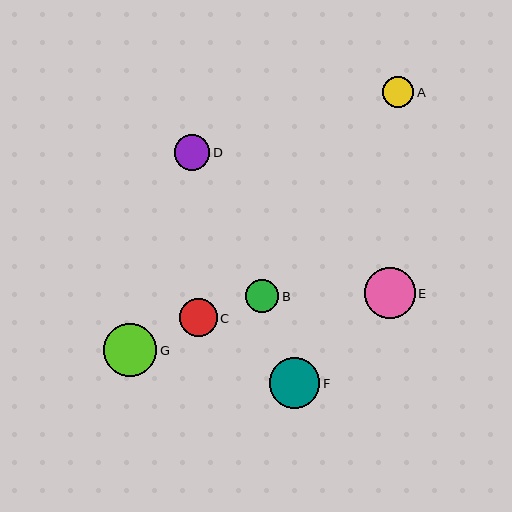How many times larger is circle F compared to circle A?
Circle F is approximately 1.6 times the size of circle A.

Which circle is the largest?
Circle G is the largest with a size of approximately 53 pixels.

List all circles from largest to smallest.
From largest to smallest: G, E, F, C, D, B, A.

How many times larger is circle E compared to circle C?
Circle E is approximately 1.3 times the size of circle C.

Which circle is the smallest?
Circle A is the smallest with a size of approximately 31 pixels.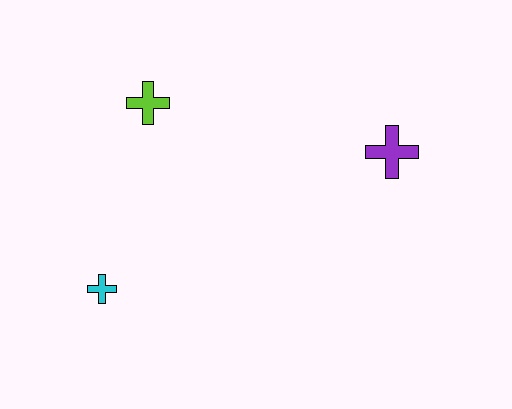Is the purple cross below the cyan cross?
No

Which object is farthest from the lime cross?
The purple cross is farthest from the lime cross.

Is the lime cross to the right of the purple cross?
No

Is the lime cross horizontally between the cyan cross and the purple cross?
Yes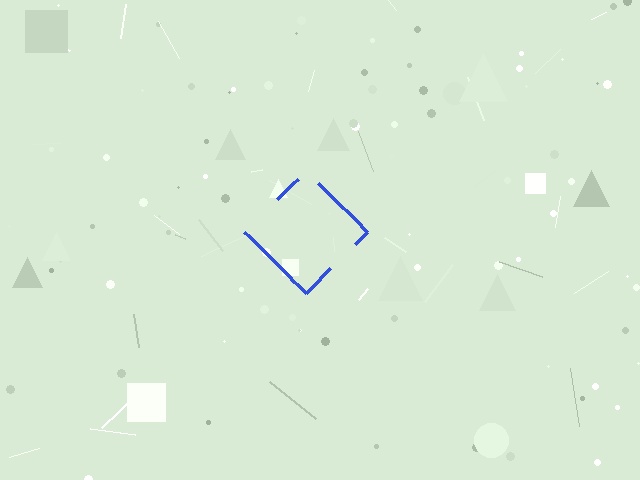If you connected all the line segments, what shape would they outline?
They would outline a diamond.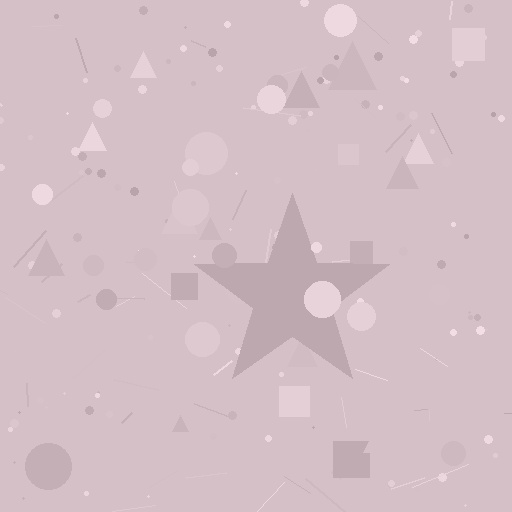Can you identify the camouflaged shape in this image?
The camouflaged shape is a star.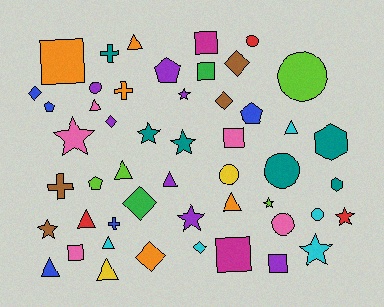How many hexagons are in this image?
There are 2 hexagons.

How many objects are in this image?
There are 50 objects.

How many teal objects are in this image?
There are 6 teal objects.